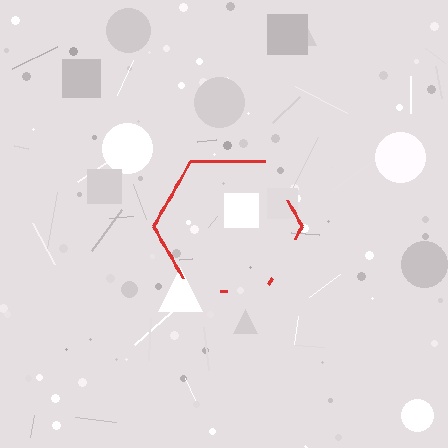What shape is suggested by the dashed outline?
The dashed outline suggests a hexagon.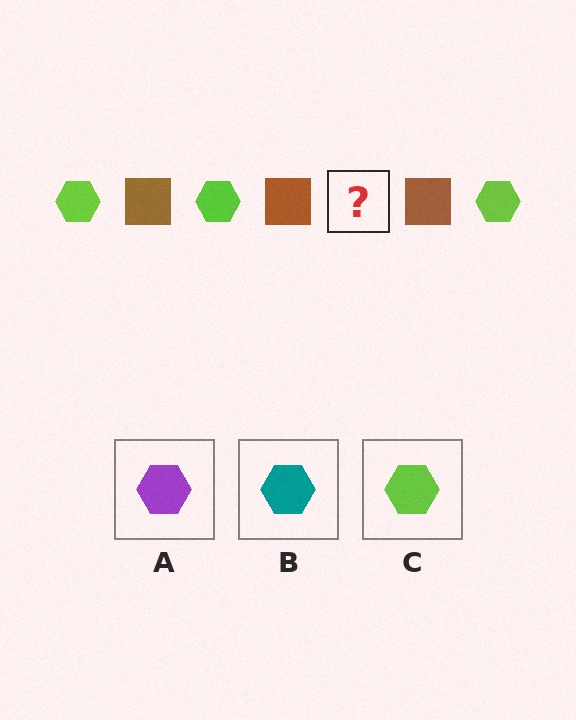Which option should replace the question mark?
Option C.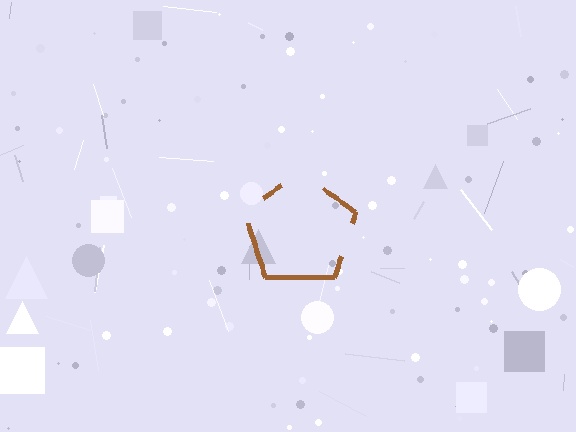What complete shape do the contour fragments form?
The contour fragments form a pentagon.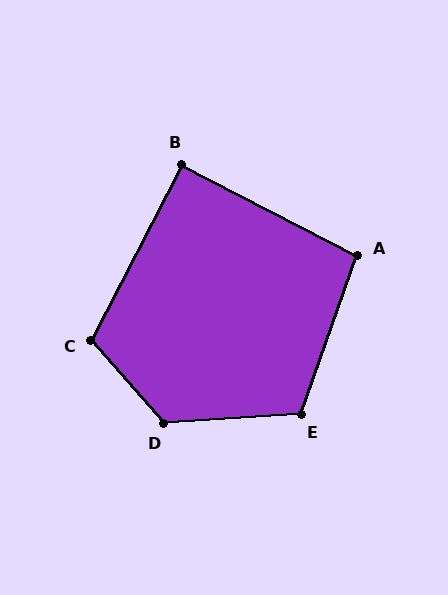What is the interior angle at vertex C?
Approximately 112 degrees (obtuse).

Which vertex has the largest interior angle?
D, at approximately 127 degrees.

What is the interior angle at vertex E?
Approximately 114 degrees (obtuse).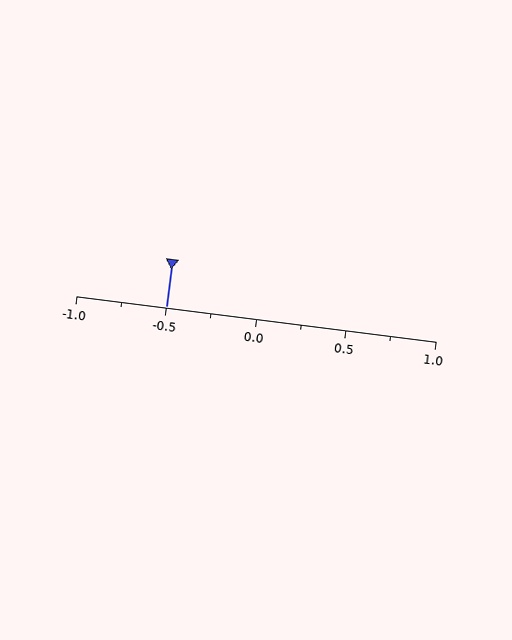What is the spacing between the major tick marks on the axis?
The major ticks are spaced 0.5 apart.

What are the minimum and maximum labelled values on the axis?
The axis runs from -1.0 to 1.0.